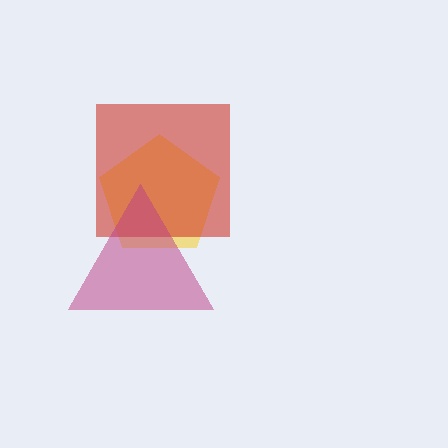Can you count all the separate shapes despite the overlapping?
Yes, there are 3 separate shapes.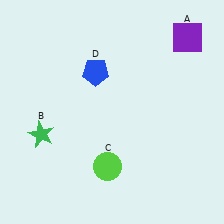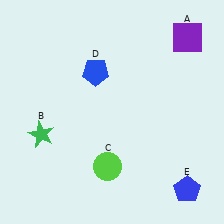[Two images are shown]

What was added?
A blue pentagon (E) was added in Image 2.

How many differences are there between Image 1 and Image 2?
There is 1 difference between the two images.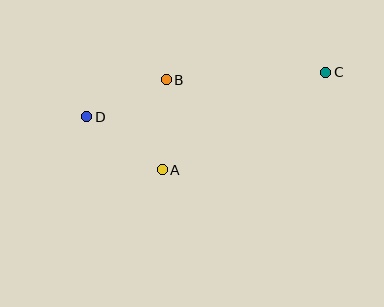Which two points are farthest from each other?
Points C and D are farthest from each other.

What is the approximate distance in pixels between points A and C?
The distance between A and C is approximately 190 pixels.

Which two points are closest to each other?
Points B and D are closest to each other.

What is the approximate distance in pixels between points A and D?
The distance between A and D is approximately 93 pixels.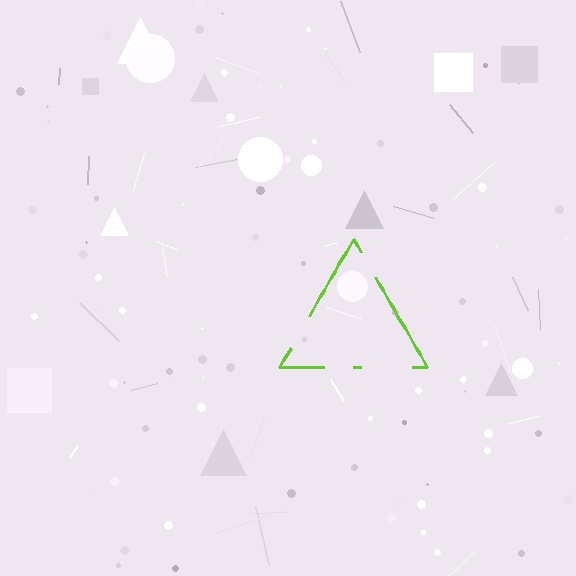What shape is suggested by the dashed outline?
The dashed outline suggests a triangle.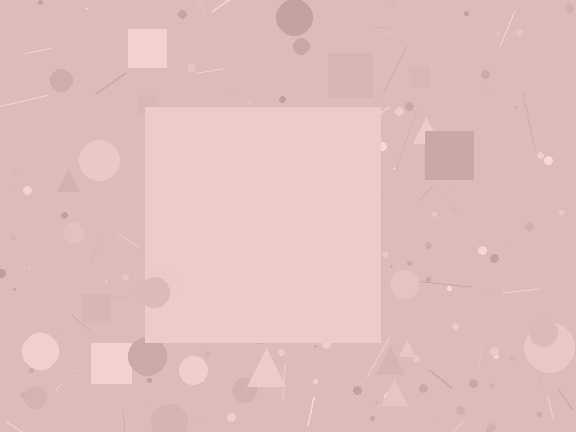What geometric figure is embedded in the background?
A square is embedded in the background.